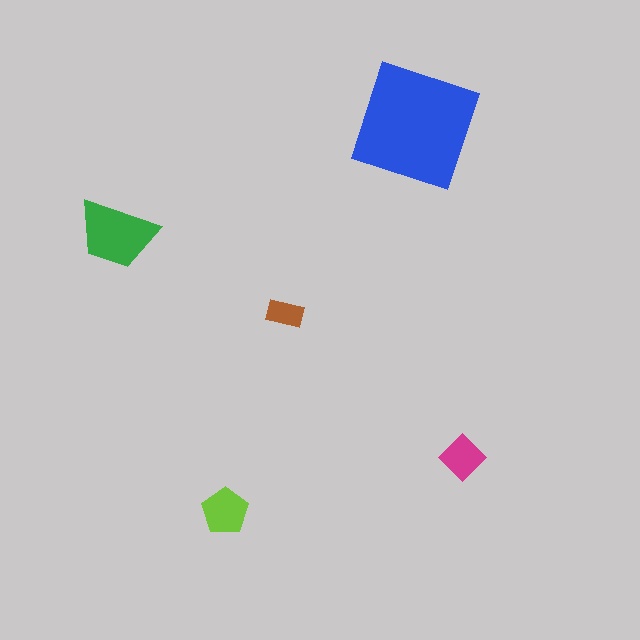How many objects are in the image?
There are 5 objects in the image.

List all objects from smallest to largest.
The brown rectangle, the magenta diamond, the lime pentagon, the green trapezoid, the blue square.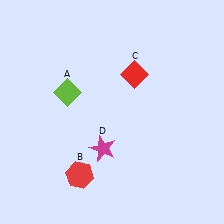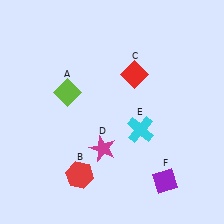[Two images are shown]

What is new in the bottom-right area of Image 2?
A purple diamond (F) was added in the bottom-right area of Image 2.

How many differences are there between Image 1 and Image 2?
There are 2 differences between the two images.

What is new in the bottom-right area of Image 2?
A cyan cross (E) was added in the bottom-right area of Image 2.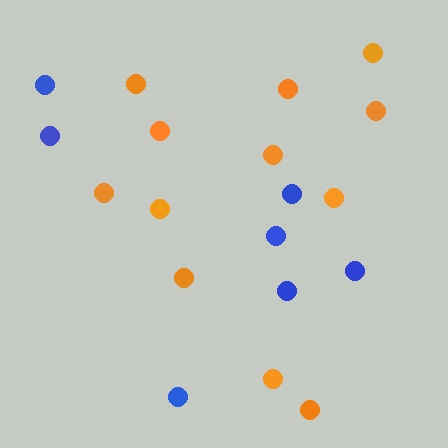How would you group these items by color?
There are 2 groups: one group of orange circles (12) and one group of blue circles (7).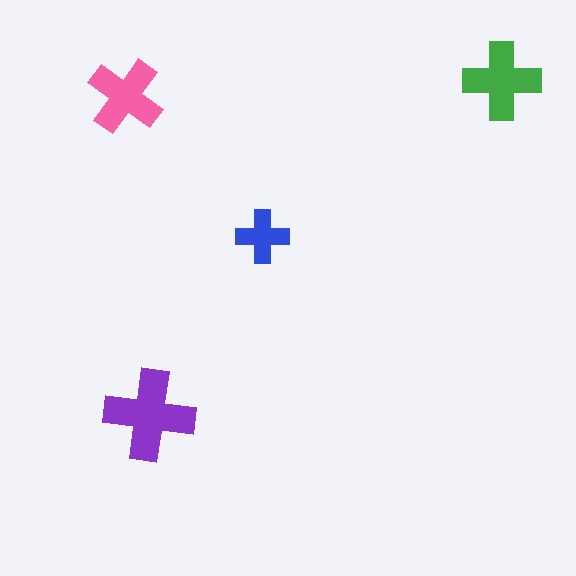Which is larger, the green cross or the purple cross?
The purple one.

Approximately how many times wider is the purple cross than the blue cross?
About 1.5 times wider.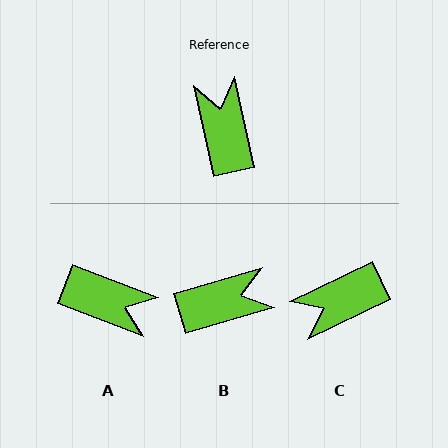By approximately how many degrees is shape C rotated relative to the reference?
Approximately 103 degrees counter-clockwise.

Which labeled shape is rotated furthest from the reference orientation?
A, about 123 degrees away.